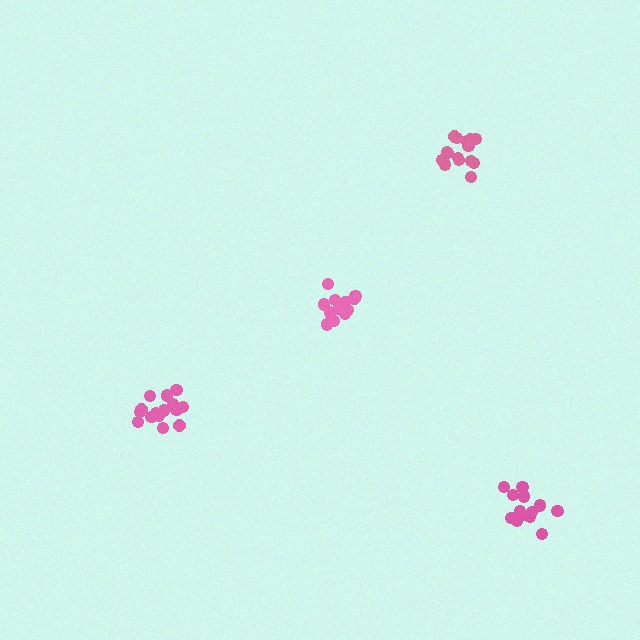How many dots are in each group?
Group 1: 15 dots, Group 2: 15 dots, Group 3: 14 dots, Group 4: 15 dots (59 total).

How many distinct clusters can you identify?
There are 4 distinct clusters.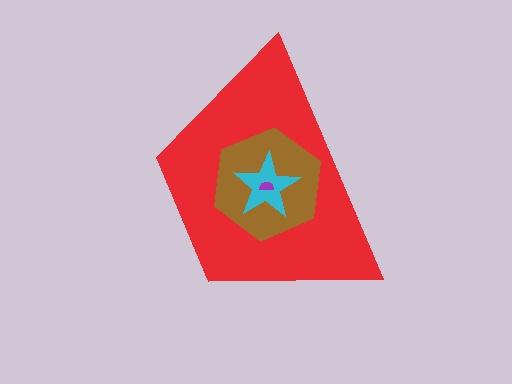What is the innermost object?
The purple semicircle.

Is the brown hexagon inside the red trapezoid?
Yes.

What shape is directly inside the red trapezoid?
The brown hexagon.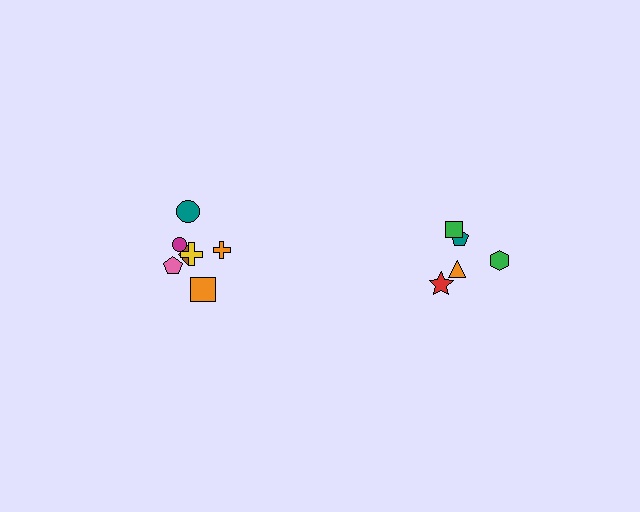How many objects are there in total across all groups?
There are 12 objects.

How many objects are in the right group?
There are 5 objects.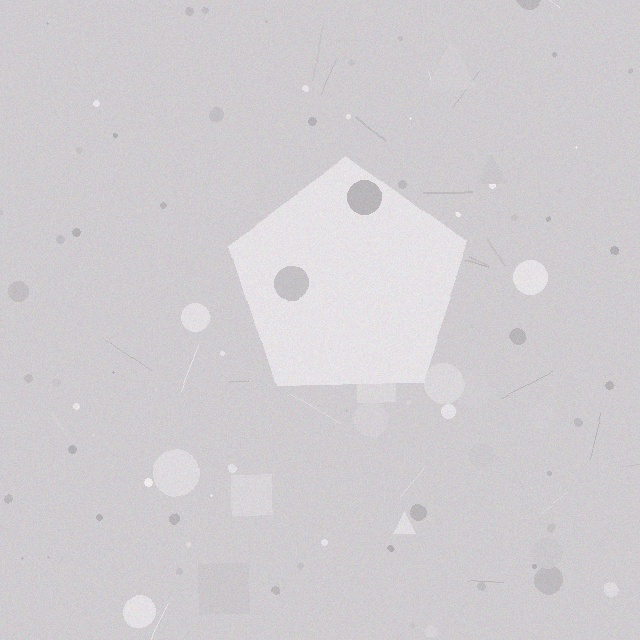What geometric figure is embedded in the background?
A pentagon is embedded in the background.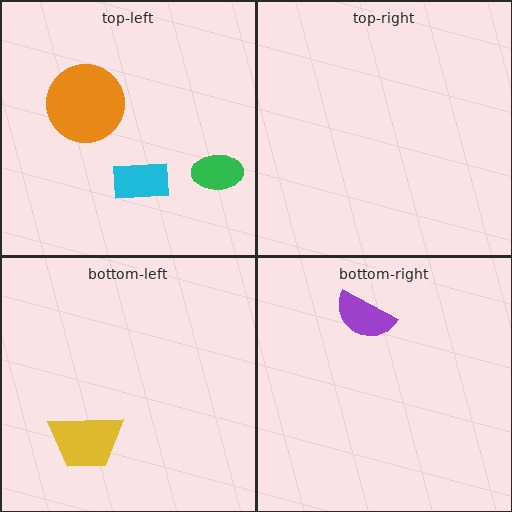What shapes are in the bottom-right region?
The purple semicircle.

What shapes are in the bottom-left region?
The yellow trapezoid.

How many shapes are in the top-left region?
3.